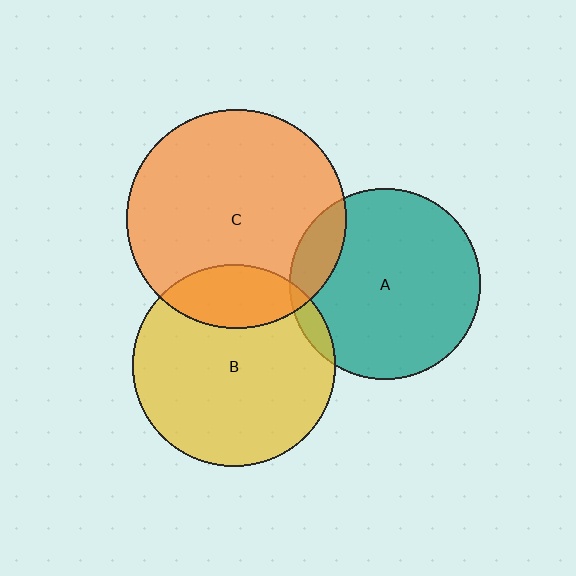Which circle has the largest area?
Circle C (orange).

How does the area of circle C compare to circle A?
Approximately 1.3 times.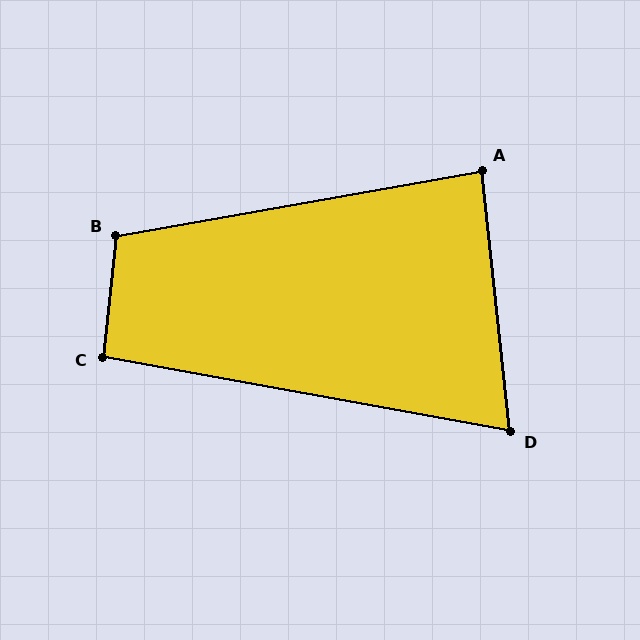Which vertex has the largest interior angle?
B, at approximately 106 degrees.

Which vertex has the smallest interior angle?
D, at approximately 74 degrees.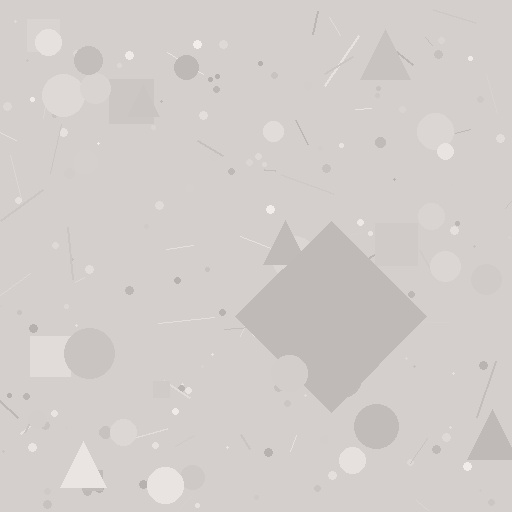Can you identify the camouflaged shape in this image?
The camouflaged shape is a diamond.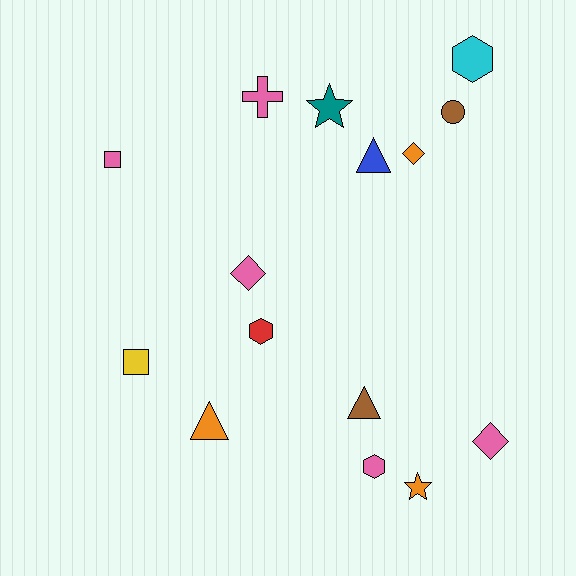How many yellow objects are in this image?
There is 1 yellow object.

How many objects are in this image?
There are 15 objects.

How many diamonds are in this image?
There are 3 diamonds.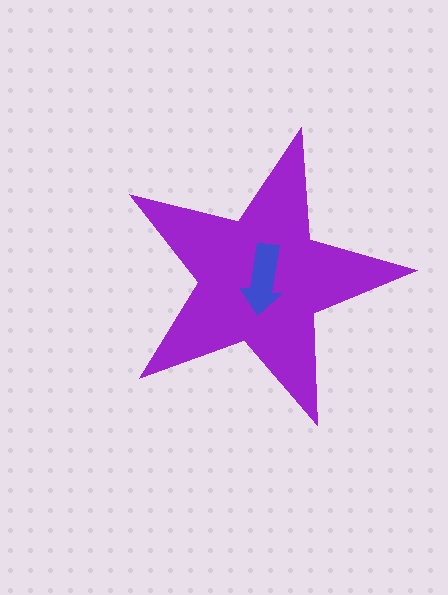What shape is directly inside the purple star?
The blue arrow.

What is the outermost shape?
The purple star.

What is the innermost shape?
The blue arrow.